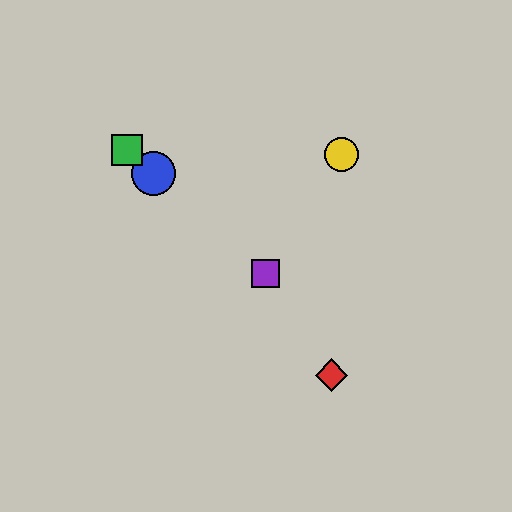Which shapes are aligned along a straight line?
The blue circle, the green square, the purple square are aligned along a straight line.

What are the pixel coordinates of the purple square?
The purple square is at (265, 274).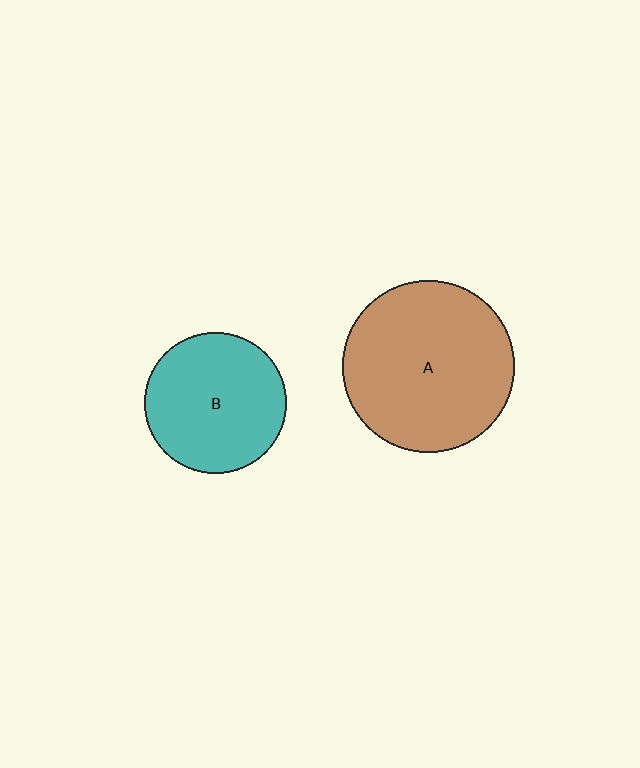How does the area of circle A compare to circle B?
Approximately 1.5 times.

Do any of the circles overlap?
No, none of the circles overlap.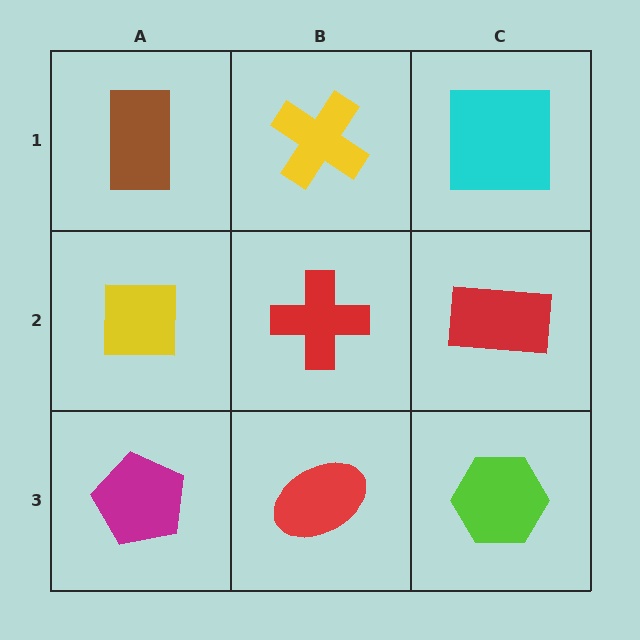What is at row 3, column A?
A magenta pentagon.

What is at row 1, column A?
A brown rectangle.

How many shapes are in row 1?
3 shapes.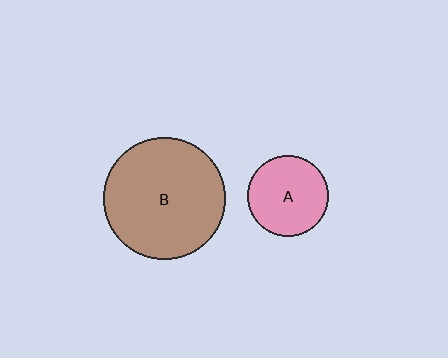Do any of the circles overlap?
No, none of the circles overlap.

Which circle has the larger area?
Circle B (brown).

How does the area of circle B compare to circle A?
Approximately 2.3 times.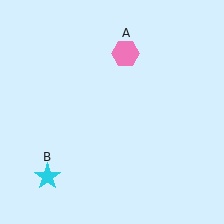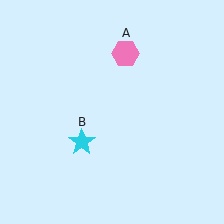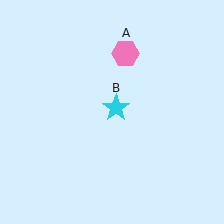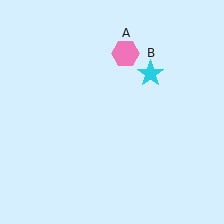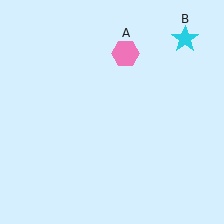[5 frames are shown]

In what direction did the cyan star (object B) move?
The cyan star (object B) moved up and to the right.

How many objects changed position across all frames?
1 object changed position: cyan star (object B).